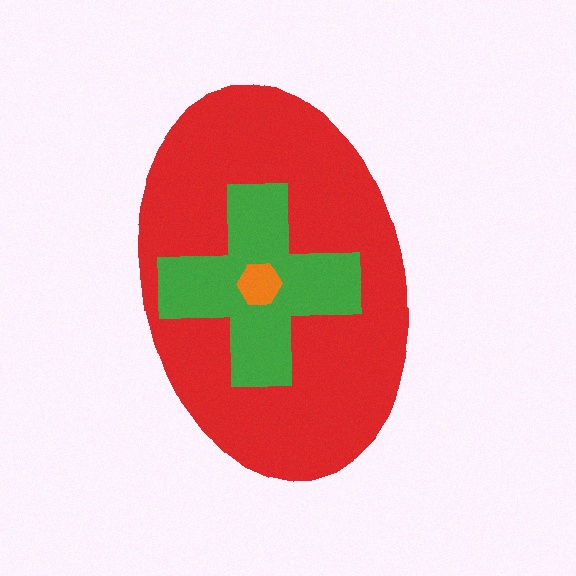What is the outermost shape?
The red ellipse.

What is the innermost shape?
The orange hexagon.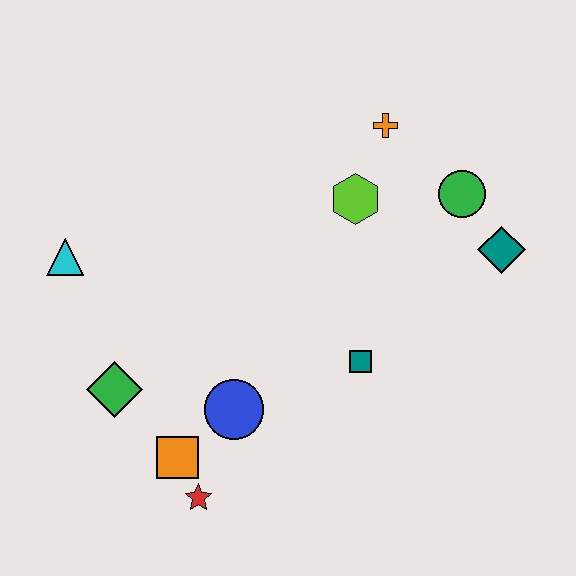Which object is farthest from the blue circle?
The orange cross is farthest from the blue circle.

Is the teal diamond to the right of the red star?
Yes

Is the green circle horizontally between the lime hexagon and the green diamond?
No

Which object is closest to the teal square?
The blue circle is closest to the teal square.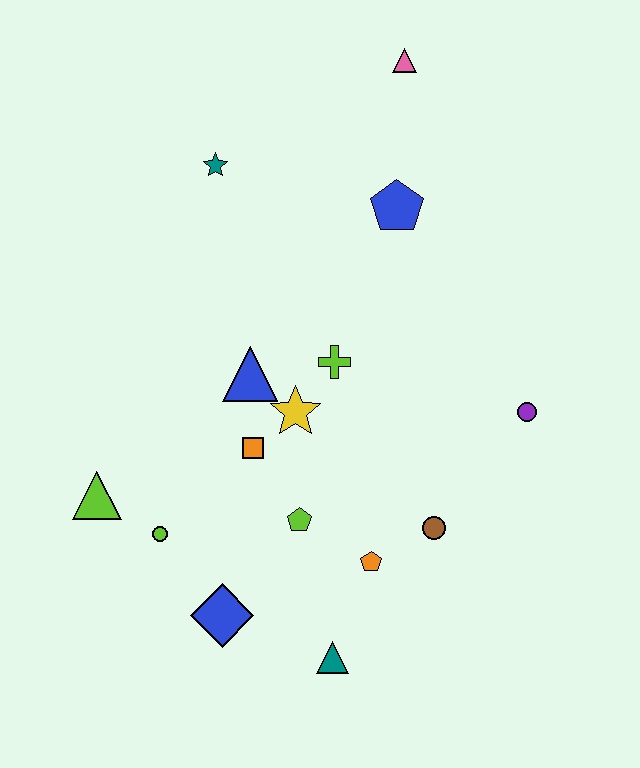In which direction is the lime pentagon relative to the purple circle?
The lime pentagon is to the left of the purple circle.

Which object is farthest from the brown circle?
The pink triangle is farthest from the brown circle.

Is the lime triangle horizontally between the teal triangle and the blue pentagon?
No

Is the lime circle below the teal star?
Yes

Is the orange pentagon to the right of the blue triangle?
Yes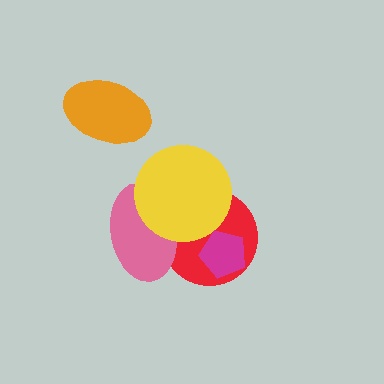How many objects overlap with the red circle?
3 objects overlap with the red circle.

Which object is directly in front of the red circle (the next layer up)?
The pink ellipse is directly in front of the red circle.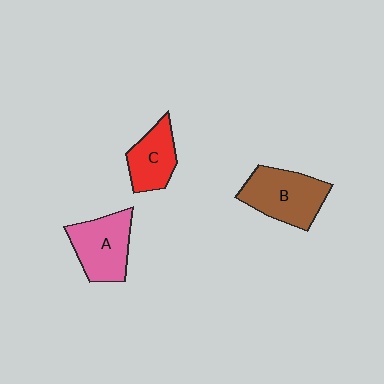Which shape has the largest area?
Shape B (brown).